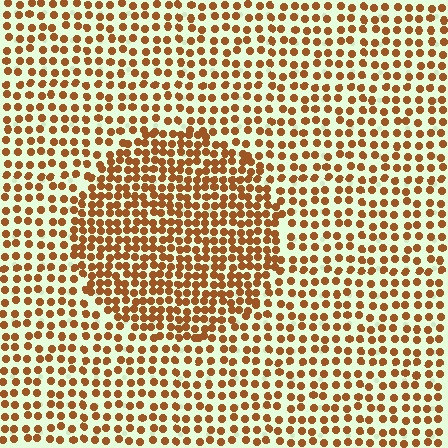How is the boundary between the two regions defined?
The boundary is defined by a change in element density (approximately 1.7x ratio). All elements are the same color, size, and shape.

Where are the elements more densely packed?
The elements are more densely packed inside the circle boundary.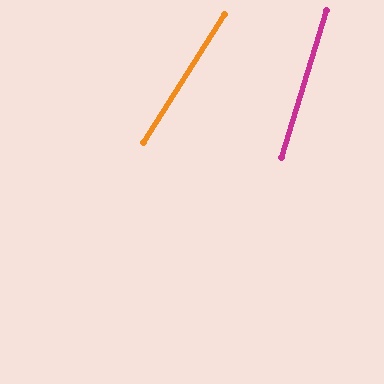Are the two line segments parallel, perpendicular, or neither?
Neither parallel nor perpendicular — they differ by about 15°.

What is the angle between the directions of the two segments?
Approximately 15 degrees.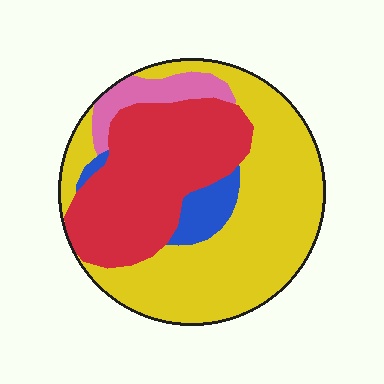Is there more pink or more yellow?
Yellow.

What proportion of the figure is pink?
Pink takes up about one tenth (1/10) of the figure.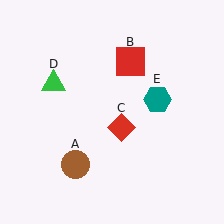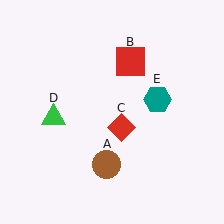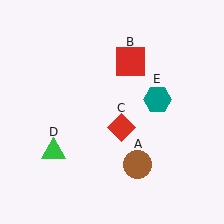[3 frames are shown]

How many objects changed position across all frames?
2 objects changed position: brown circle (object A), green triangle (object D).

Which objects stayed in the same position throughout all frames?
Red square (object B) and red diamond (object C) and teal hexagon (object E) remained stationary.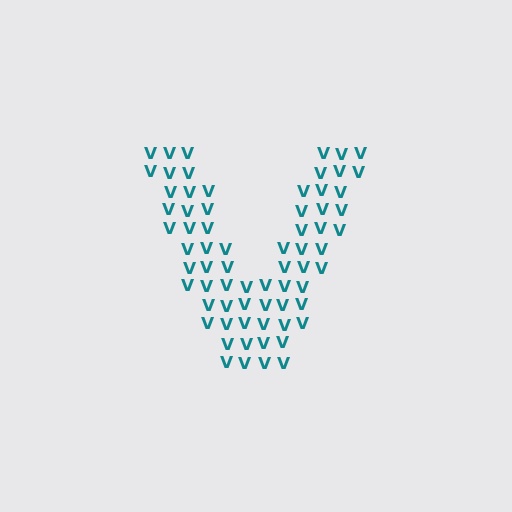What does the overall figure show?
The overall figure shows the letter V.